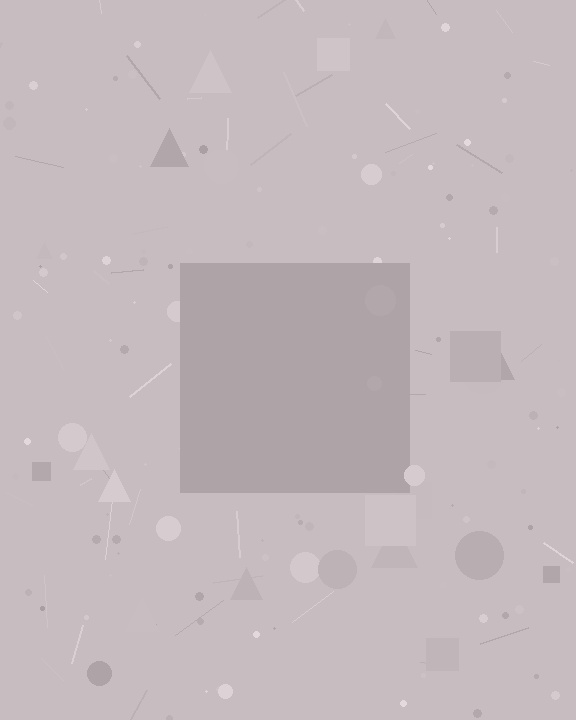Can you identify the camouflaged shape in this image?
The camouflaged shape is a square.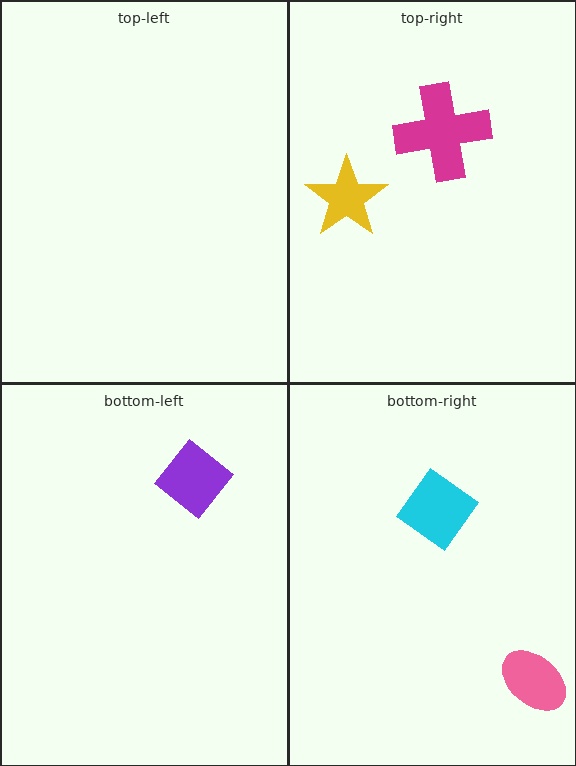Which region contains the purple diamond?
The bottom-left region.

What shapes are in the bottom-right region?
The cyan diamond, the pink ellipse.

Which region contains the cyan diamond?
The bottom-right region.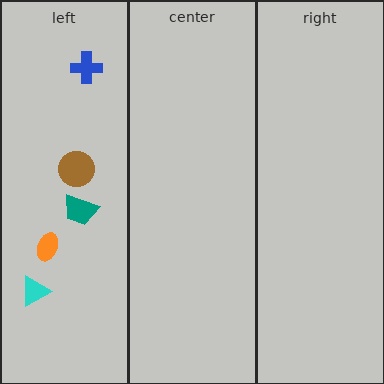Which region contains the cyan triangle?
The left region.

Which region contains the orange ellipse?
The left region.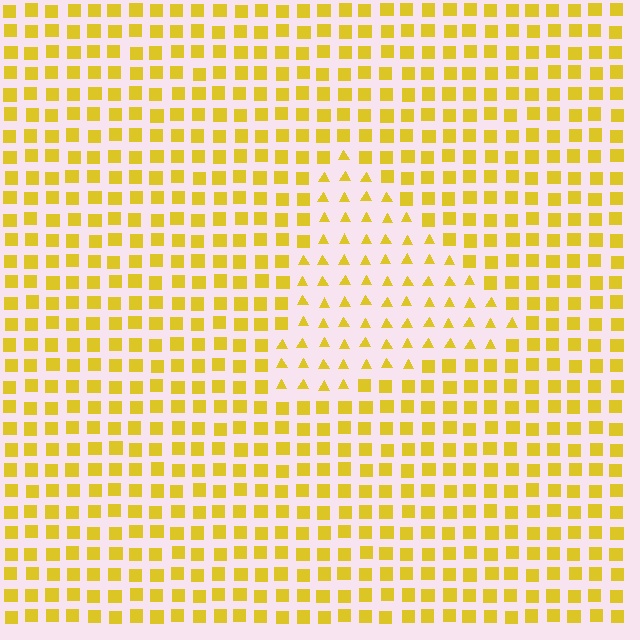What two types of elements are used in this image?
The image uses triangles inside the triangle region and squares outside it.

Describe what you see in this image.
The image is filled with small yellow elements arranged in a uniform grid. A triangle-shaped region contains triangles, while the surrounding area contains squares. The boundary is defined purely by the change in element shape.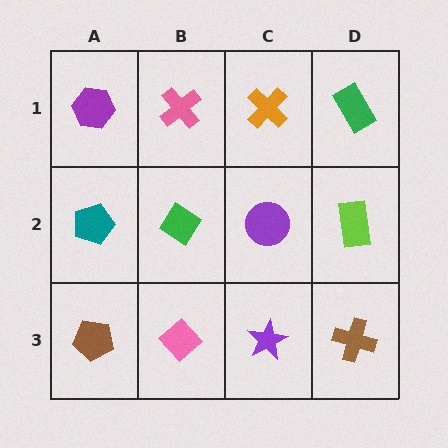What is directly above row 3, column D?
A lime rectangle.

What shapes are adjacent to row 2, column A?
A purple hexagon (row 1, column A), a brown pentagon (row 3, column A), a green diamond (row 2, column B).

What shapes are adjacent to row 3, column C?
A purple circle (row 2, column C), a pink diamond (row 3, column B), a brown cross (row 3, column D).